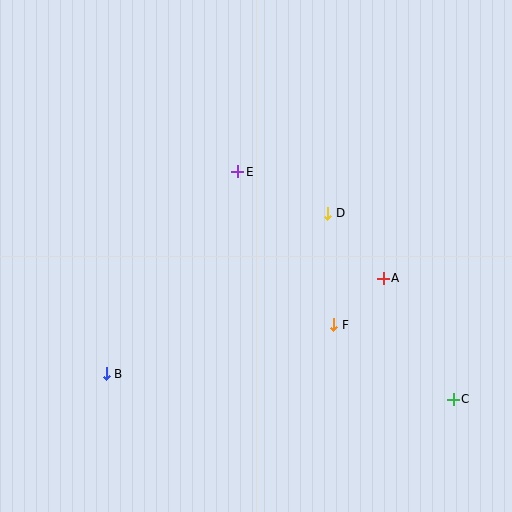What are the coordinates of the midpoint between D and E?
The midpoint between D and E is at (283, 193).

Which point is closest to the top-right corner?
Point D is closest to the top-right corner.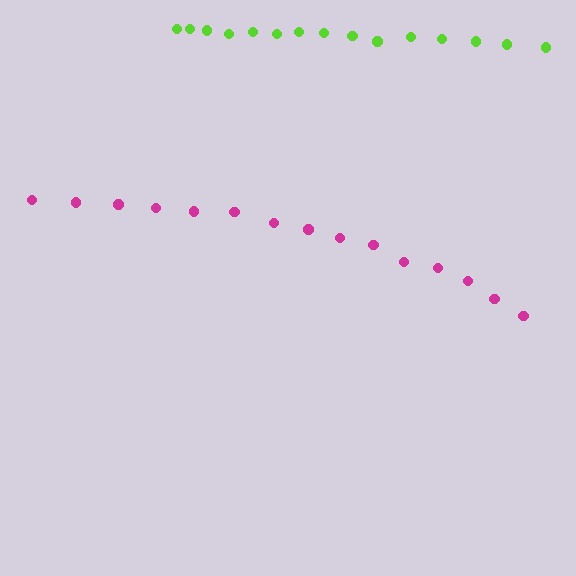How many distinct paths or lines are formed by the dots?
There are 2 distinct paths.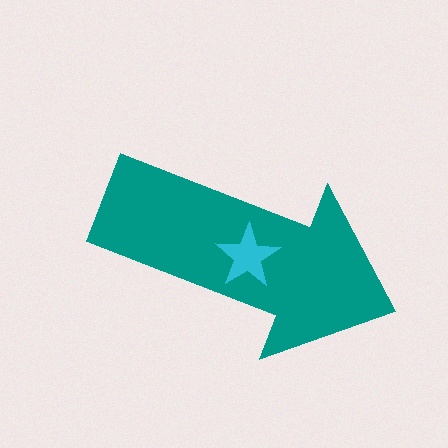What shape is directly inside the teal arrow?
The cyan star.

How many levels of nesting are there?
2.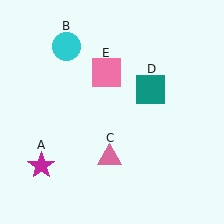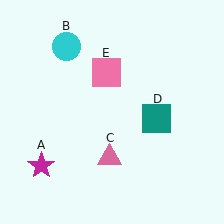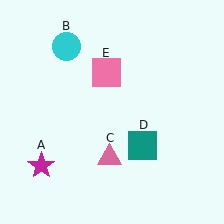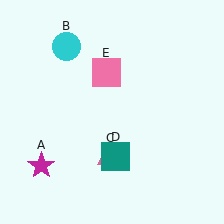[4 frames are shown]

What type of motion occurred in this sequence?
The teal square (object D) rotated clockwise around the center of the scene.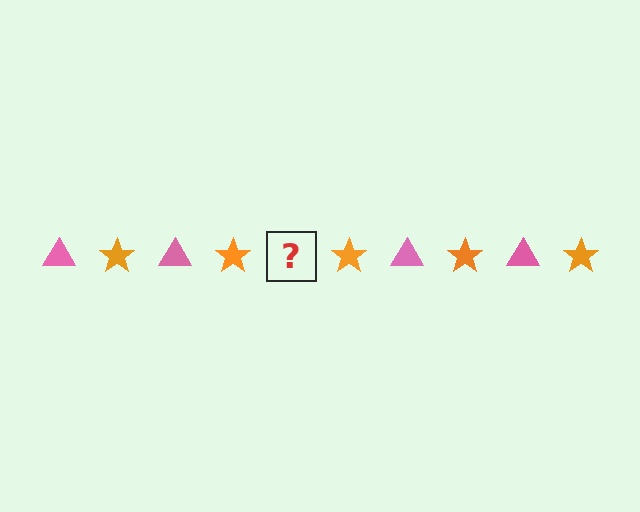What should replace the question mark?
The question mark should be replaced with a pink triangle.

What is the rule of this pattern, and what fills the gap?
The rule is that the pattern alternates between pink triangle and orange star. The gap should be filled with a pink triangle.